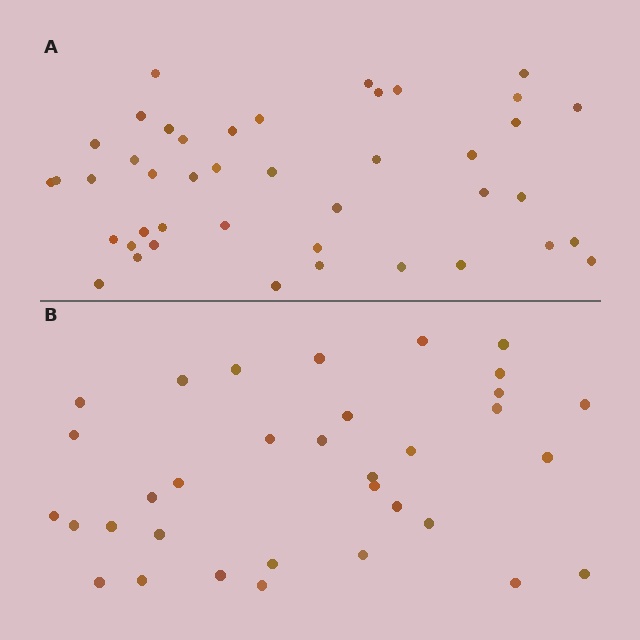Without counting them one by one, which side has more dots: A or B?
Region A (the top region) has more dots.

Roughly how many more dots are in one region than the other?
Region A has roughly 8 or so more dots than region B.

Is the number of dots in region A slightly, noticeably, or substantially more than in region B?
Region A has noticeably more, but not dramatically so. The ratio is roughly 1.3 to 1.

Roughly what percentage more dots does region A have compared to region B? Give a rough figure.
About 25% more.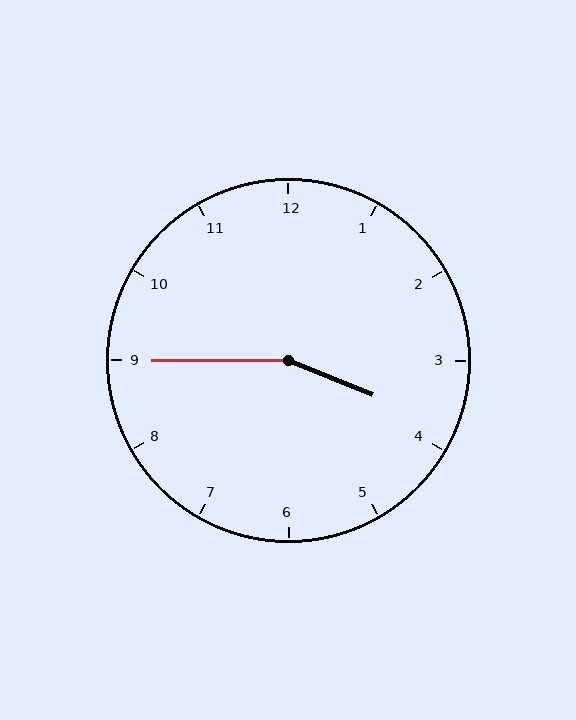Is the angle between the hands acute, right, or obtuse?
It is obtuse.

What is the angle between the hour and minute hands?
Approximately 158 degrees.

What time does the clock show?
3:45.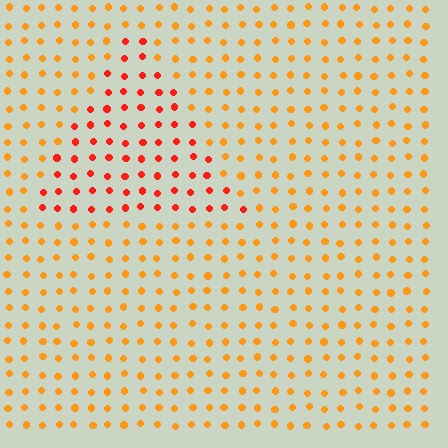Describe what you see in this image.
The image is filled with small orange elements in a uniform arrangement. A triangle-shaped region is visible where the elements are tinted to a slightly different hue, forming a subtle color boundary.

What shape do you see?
I see a triangle.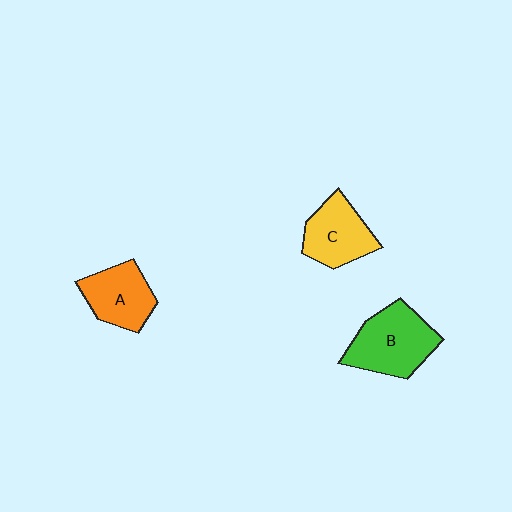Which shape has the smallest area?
Shape A (orange).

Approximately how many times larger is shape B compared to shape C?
Approximately 1.3 times.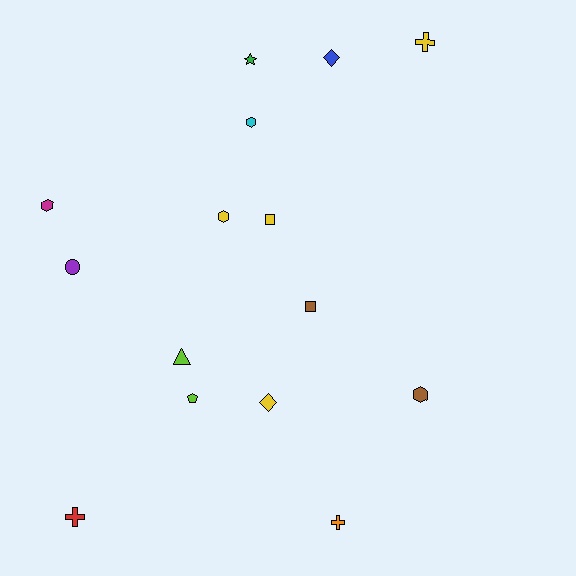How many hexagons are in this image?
There are 4 hexagons.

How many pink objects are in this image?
There are no pink objects.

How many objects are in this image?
There are 15 objects.